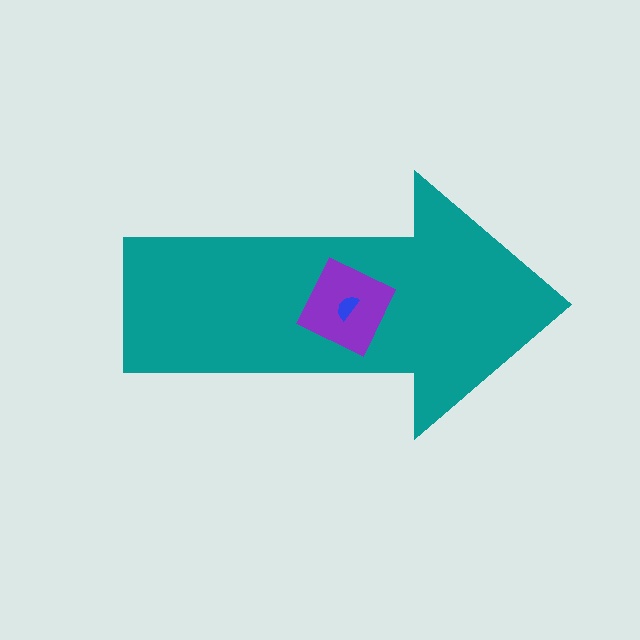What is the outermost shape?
The teal arrow.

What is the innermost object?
The blue semicircle.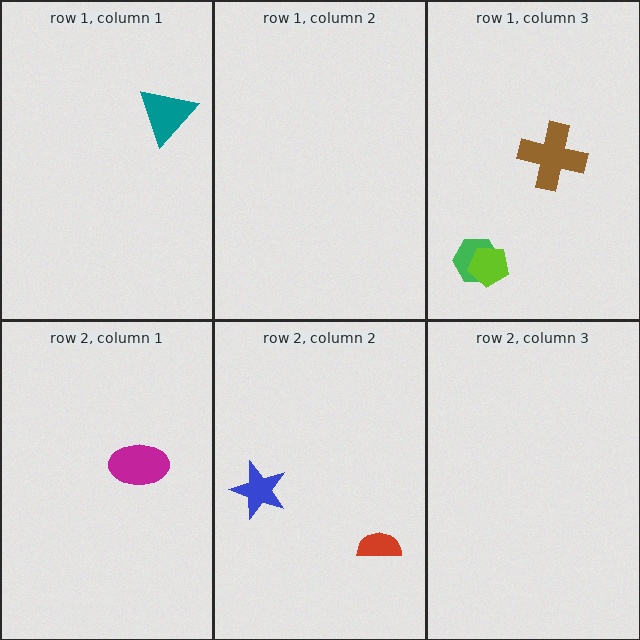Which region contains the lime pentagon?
The row 1, column 3 region.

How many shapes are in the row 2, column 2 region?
2.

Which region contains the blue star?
The row 2, column 2 region.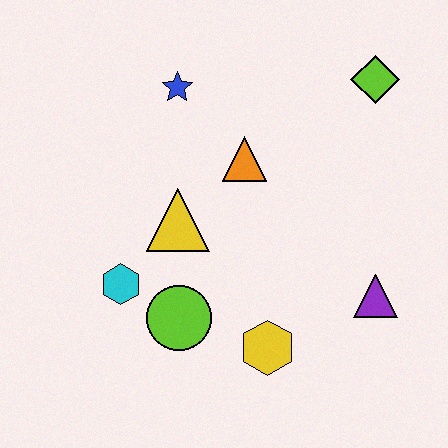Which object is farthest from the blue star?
The purple triangle is farthest from the blue star.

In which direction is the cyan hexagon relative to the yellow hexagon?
The cyan hexagon is to the left of the yellow hexagon.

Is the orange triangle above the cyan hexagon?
Yes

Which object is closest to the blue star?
The orange triangle is closest to the blue star.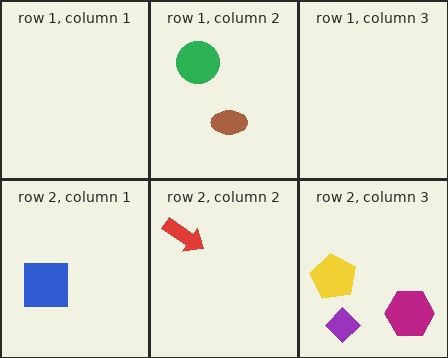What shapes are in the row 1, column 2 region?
The brown ellipse, the green circle.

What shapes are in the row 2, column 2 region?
The red arrow.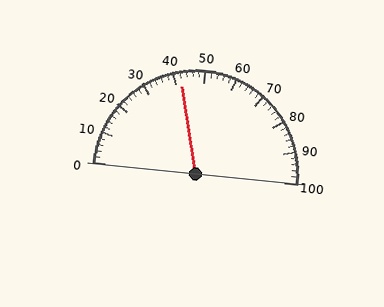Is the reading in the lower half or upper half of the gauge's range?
The reading is in the lower half of the range (0 to 100).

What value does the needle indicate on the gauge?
The needle indicates approximately 42.